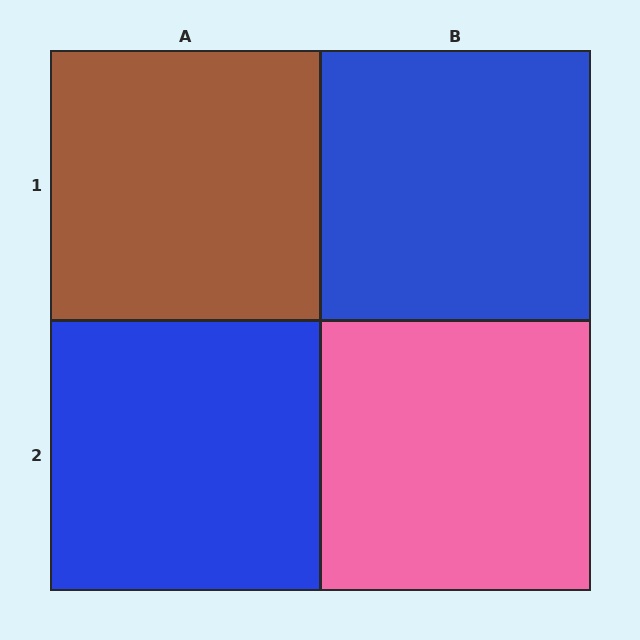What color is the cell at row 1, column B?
Blue.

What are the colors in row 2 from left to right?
Blue, pink.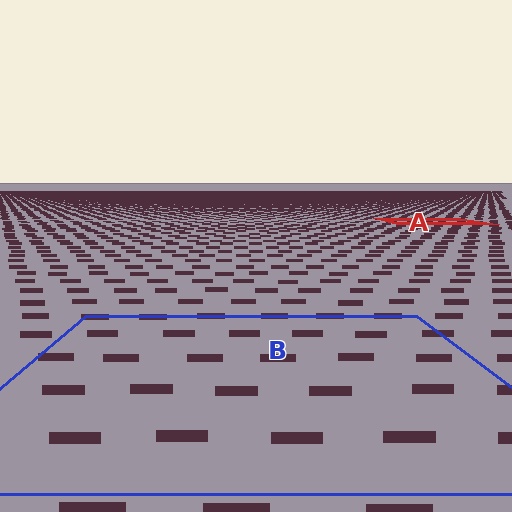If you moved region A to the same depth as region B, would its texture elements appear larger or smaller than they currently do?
They would appear larger. At a closer depth, the same texture elements are projected at a bigger on-screen size.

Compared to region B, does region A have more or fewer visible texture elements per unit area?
Region A has more texture elements per unit area — they are packed more densely because it is farther away.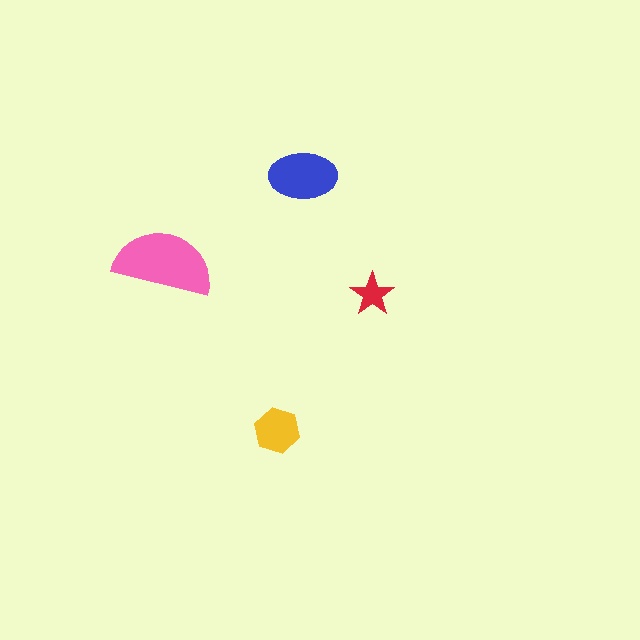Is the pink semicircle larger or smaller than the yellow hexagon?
Larger.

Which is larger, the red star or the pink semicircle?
The pink semicircle.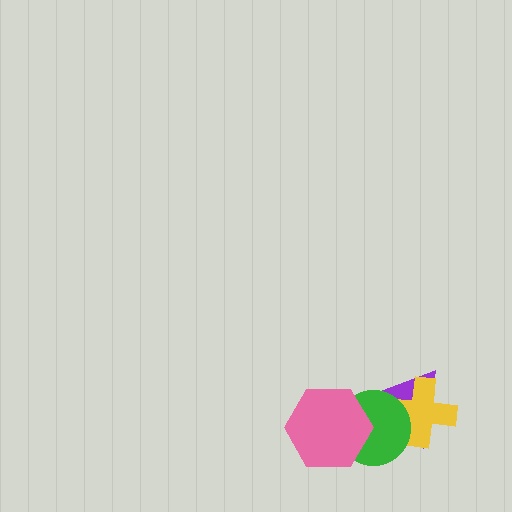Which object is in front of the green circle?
The pink hexagon is in front of the green circle.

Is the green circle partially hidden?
Yes, it is partially covered by another shape.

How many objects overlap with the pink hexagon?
1 object overlaps with the pink hexagon.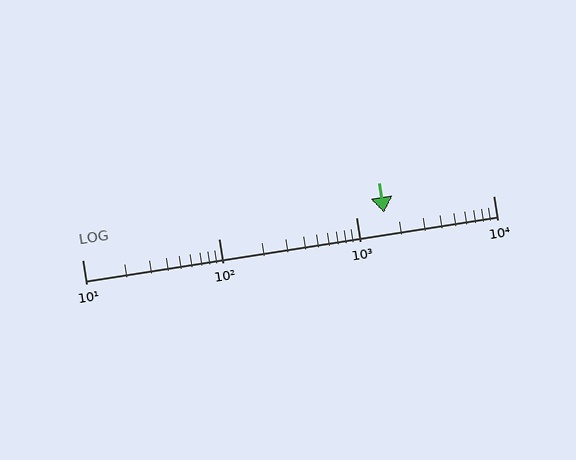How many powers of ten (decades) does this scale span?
The scale spans 3 decades, from 10 to 10000.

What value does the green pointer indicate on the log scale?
The pointer indicates approximately 1600.